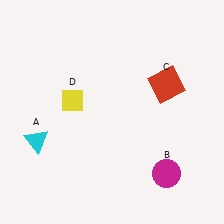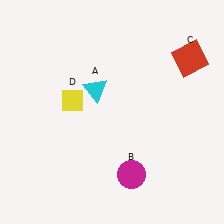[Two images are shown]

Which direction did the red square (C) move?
The red square (C) moved up.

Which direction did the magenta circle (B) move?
The magenta circle (B) moved left.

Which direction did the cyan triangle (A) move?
The cyan triangle (A) moved right.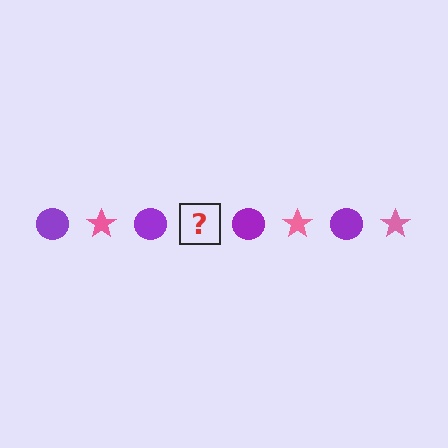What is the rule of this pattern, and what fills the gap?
The rule is that the pattern alternates between purple circle and pink star. The gap should be filled with a pink star.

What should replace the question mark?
The question mark should be replaced with a pink star.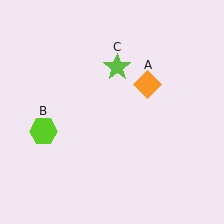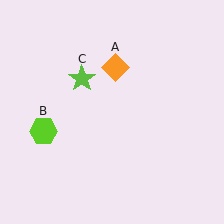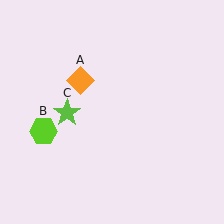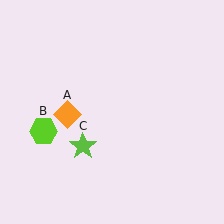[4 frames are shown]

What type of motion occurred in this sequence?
The orange diamond (object A), lime star (object C) rotated counterclockwise around the center of the scene.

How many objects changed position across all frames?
2 objects changed position: orange diamond (object A), lime star (object C).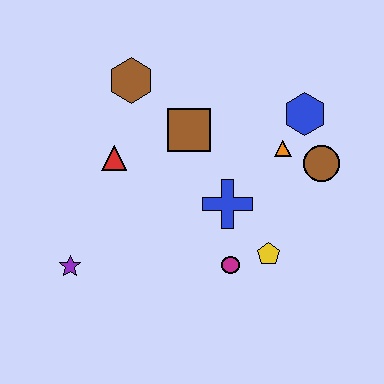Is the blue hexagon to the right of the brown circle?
No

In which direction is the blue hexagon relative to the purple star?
The blue hexagon is to the right of the purple star.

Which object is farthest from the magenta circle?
The brown hexagon is farthest from the magenta circle.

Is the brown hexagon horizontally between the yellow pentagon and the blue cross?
No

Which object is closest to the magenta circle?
The yellow pentagon is closest to the magenta circle.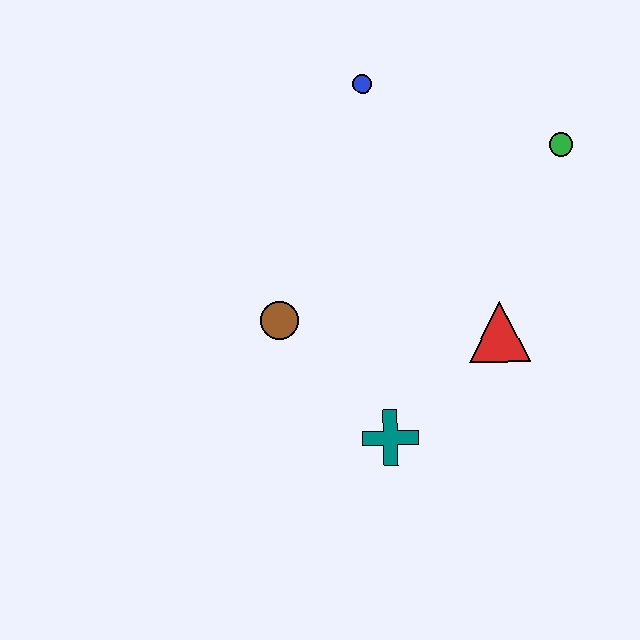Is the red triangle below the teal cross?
No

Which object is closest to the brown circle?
The teal cross is closest to the brown circle.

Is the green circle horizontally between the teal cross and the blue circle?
No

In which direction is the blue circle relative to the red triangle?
The blue circle is above the red triangle.